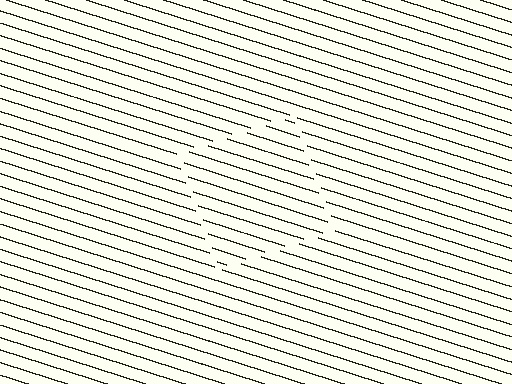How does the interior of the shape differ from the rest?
The interior of the shape contains the same grating, shifted by half a period — the contour is defined by the phase discontinuity where line-ends from the inner and outer gratings abut.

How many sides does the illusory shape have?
4 sides — the line-ends trace a square.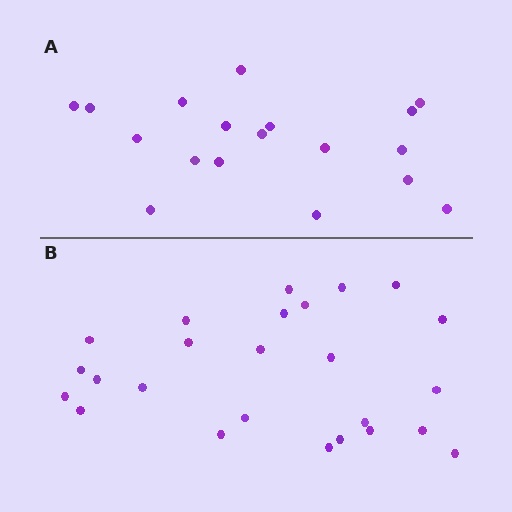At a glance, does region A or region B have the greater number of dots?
Region B (the bottom region) has more dots.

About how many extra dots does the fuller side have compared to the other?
Region B has roughly 8 or so more dots than region A.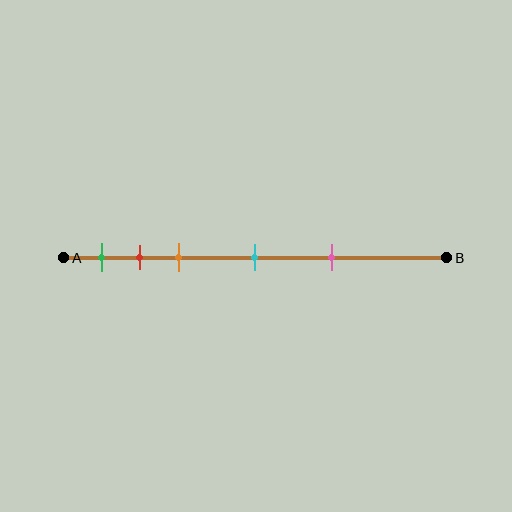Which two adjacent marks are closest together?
The red and orange marks are the closest adjacent pair.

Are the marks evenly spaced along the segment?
No, the marks are not evenly spaced.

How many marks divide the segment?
There are 5 marks dividing the segment.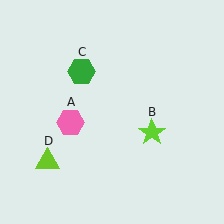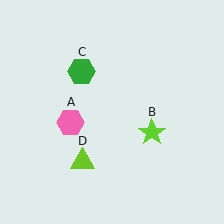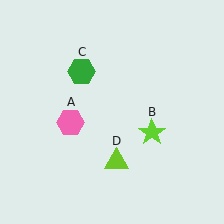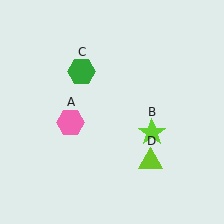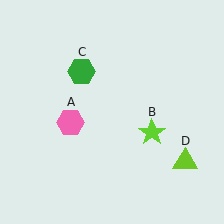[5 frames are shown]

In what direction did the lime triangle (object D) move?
The lime triangle (object D) moved right.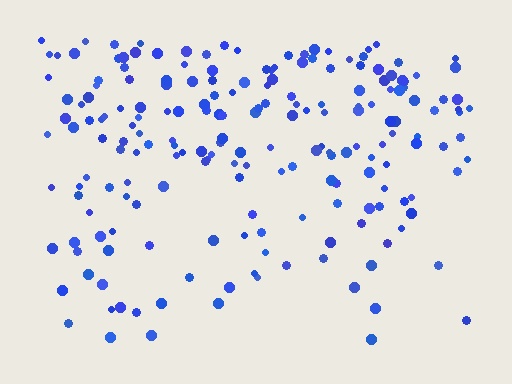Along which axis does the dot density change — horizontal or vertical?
Vertical.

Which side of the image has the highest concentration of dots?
The top.